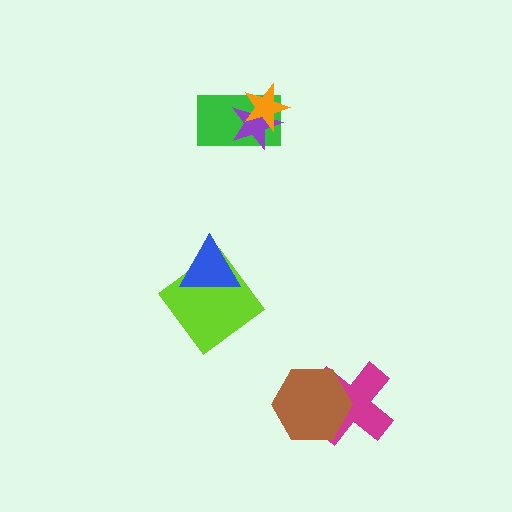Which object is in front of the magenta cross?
The brown hexagon is in front of the magenta cross.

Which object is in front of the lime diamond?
The blue triangle is in front of the lime diamond.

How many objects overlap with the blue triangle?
1 object overlaps with the blue triangle.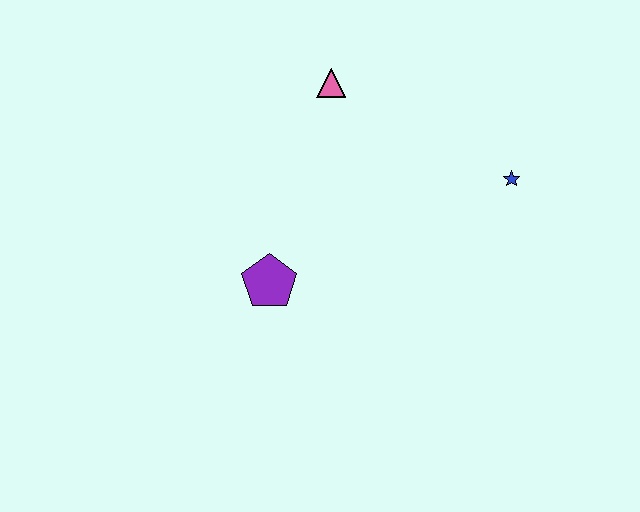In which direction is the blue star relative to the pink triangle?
The blue star is to the right of the pink triangle.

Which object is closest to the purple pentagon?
The pink triangle is closest to the purple pentagon.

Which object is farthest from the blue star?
The purple pentagon is farthest from the blue star.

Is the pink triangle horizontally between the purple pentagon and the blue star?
Yes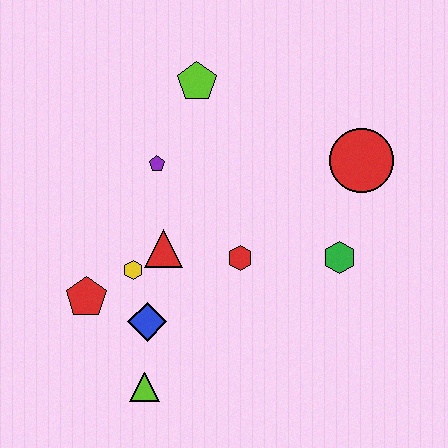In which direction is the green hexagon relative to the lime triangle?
The green hexagon is to the right of the lime triangle.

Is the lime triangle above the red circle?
No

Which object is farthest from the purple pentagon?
The lime triangle is farthest from the purple pentagon.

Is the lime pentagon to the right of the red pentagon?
Yes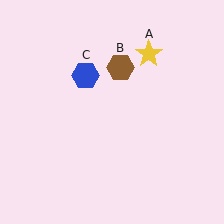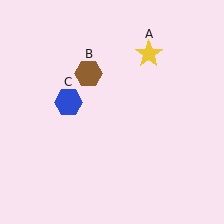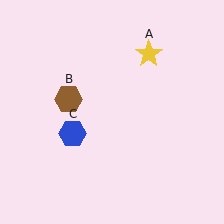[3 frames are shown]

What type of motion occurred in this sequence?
The brown hexagon (object B), blue hexagon (object C) rotated counterclockwise around the center of the scene.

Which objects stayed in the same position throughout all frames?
Yellow star (object A) remained stationary.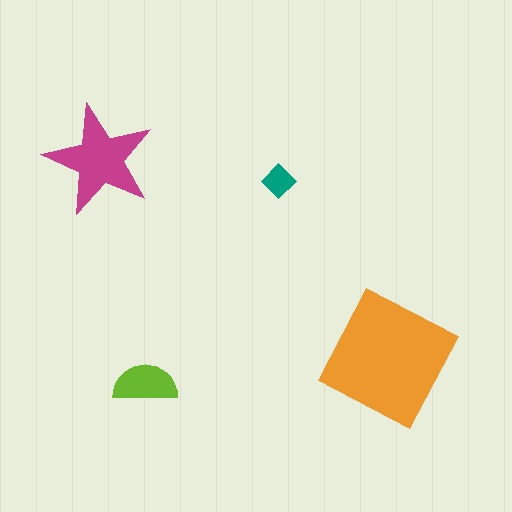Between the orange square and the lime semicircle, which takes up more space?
The orange square.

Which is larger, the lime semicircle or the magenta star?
The magenta star.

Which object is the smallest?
The teal diamond.